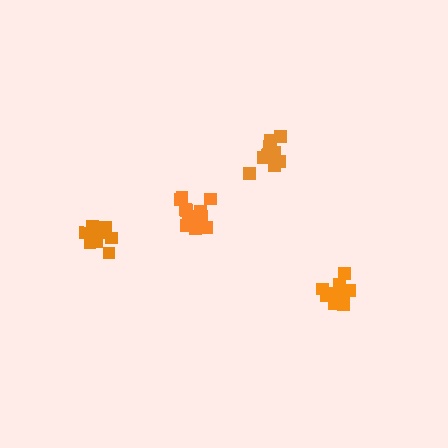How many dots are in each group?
Group 1: 13 dots, Group 2: 10 dots, Group 3: 11 dots, Group 4: 14 dots (48 total).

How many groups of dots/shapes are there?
There are 4 groups.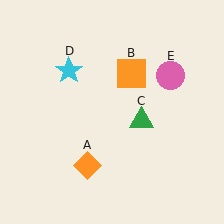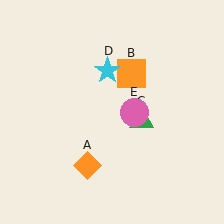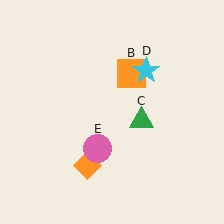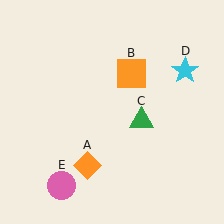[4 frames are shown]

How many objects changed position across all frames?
2 objects changed position: cyan star (object D), pink circle (object E).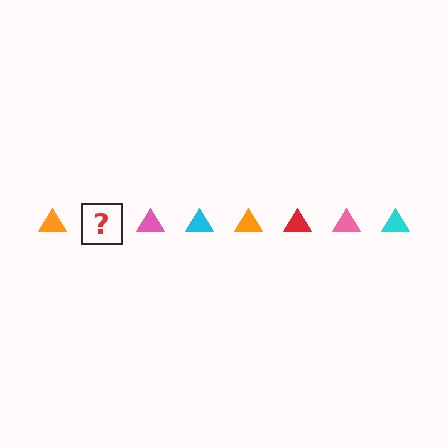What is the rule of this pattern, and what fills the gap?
The rule is that the pattern cycles through orange, red, pink, cyan triangles. The gap should be filled with a red triangle.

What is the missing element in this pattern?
The missing element is a red triangle.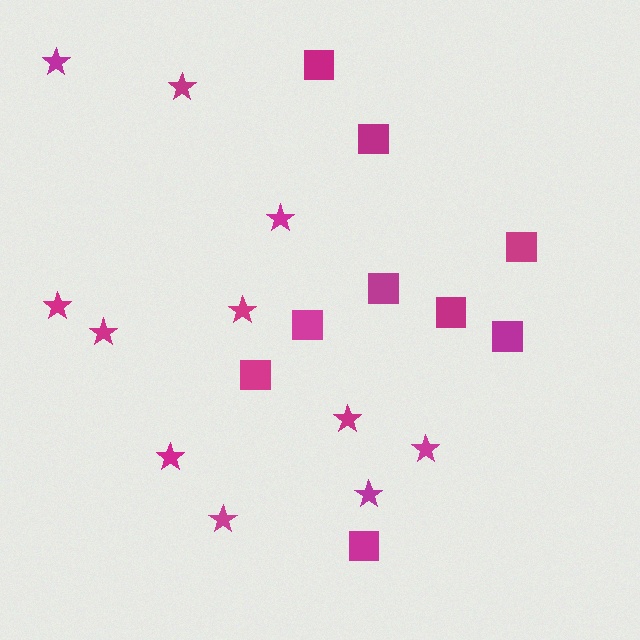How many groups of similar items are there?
There are 2 groups: one group of squares (9) and one group of stars (11).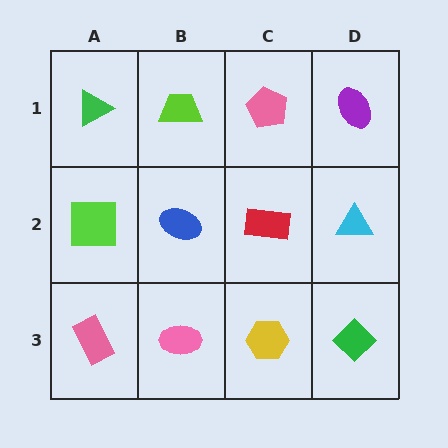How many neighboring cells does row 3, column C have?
3.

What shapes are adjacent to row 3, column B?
A blue ellipse (row 2, column B), a pink rectangle (row 3, column A), a yellow hexagon (row 3, column C).